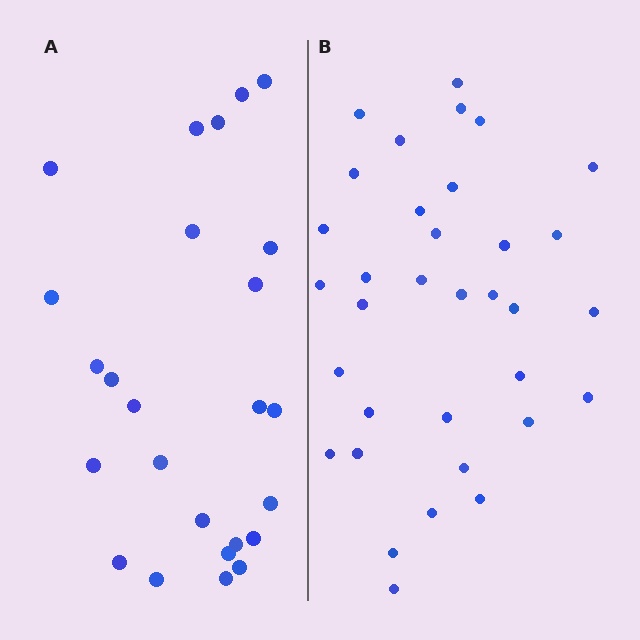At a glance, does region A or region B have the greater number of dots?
Region B (the right region) has more dots.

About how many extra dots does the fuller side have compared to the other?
Region B has roughly 8 or so more dots than region A.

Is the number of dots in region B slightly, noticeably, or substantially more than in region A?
Region B has noticeably more, but not dramatically so. The ratio is roughly 1.4 to 1.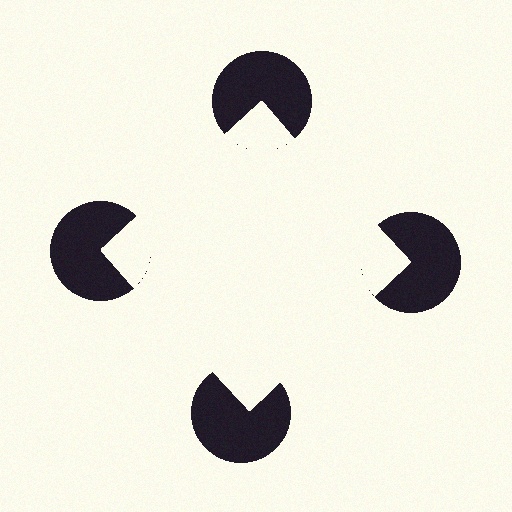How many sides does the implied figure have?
4 sides.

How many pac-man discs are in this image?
There are 4 — one at each vertex of the illusory square.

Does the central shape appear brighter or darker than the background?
It typically appears slightly brighter than the background, even though no actual brightness change is drawn.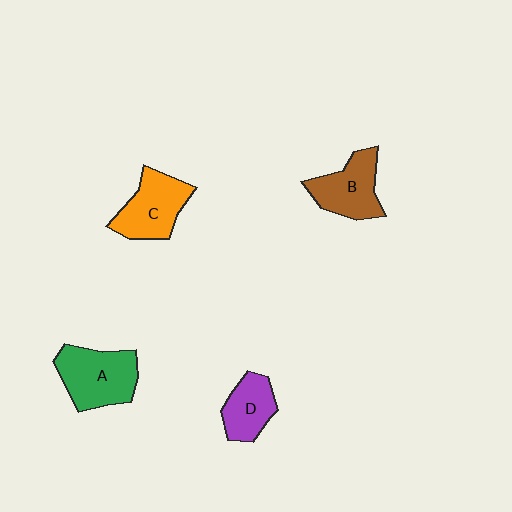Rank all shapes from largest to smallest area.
From largest to smallest: A (green), C (orange), B (brown), D (purple).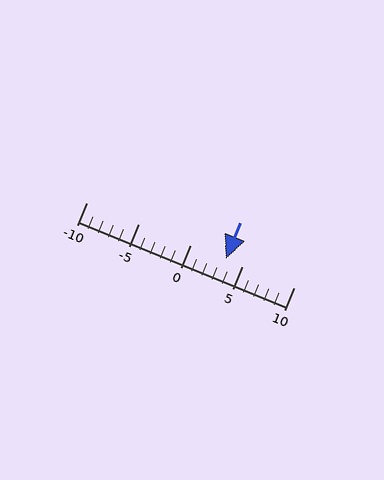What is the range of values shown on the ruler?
The ruler shows values from -10 to 10.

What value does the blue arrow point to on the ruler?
The blue arrow points to approximately 3.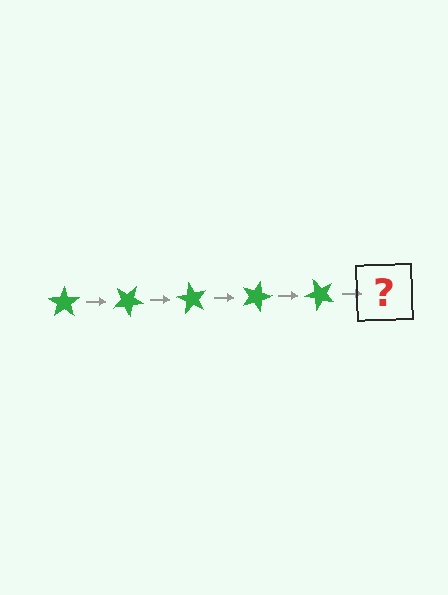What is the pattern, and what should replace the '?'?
The pattern is that the star rotates 30 degrees each step. The '?' should be a green star rotated 150 degrees.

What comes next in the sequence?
The next element should be a green star rotated 150 degrees.